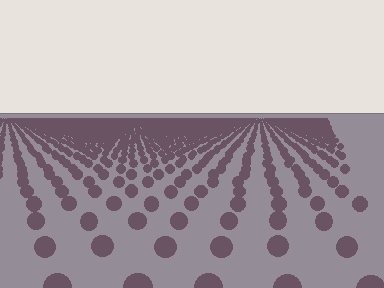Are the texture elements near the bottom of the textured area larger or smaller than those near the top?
Larger. Near the bottom, elements are closer to the viewer and appear at a bigger on-screen size.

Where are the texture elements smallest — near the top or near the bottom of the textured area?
Near the top.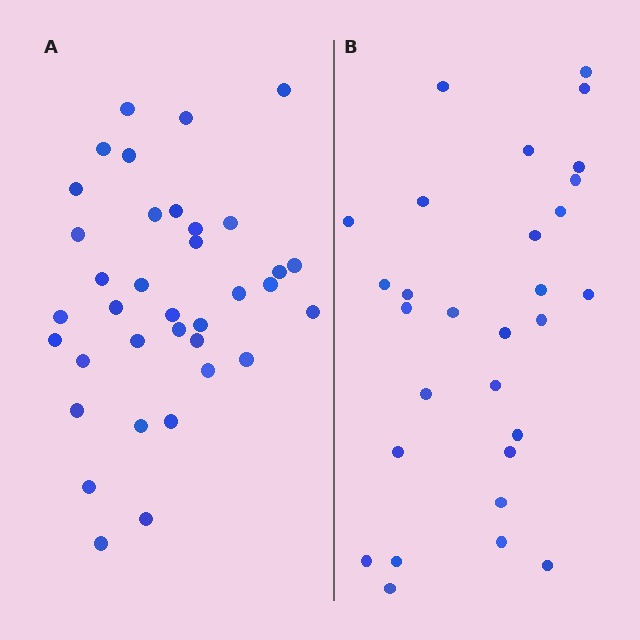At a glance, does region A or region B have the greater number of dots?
Region A (the left region) has more dots.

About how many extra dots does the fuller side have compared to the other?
Region A has roughly 8 or so more dots than region B.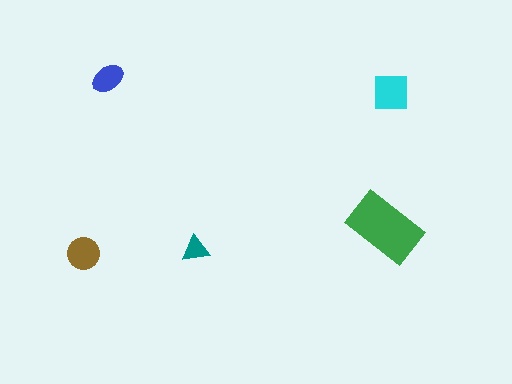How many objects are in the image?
There are 5 objects in the image.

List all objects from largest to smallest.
The green rectangle, the cyan square, the brown circle, the blue ellipse, the teal triangle.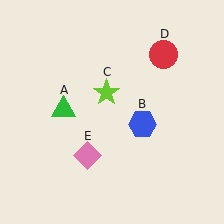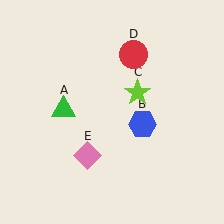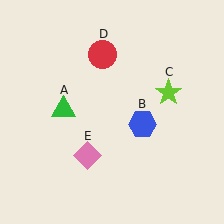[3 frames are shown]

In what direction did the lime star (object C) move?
The lime star (object C) moved right.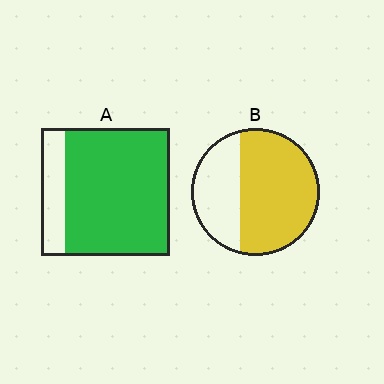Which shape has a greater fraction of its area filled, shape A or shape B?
Shape A.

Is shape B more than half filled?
Yes.